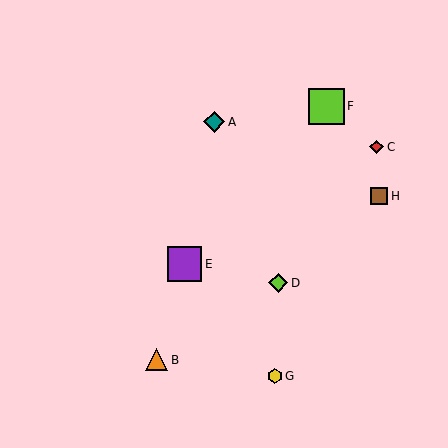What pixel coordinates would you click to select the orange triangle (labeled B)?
Click at (157, 360) to select the orange triangle B.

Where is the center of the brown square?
The center of the brown square is at (379, 196).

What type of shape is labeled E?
Shape E is a purple square.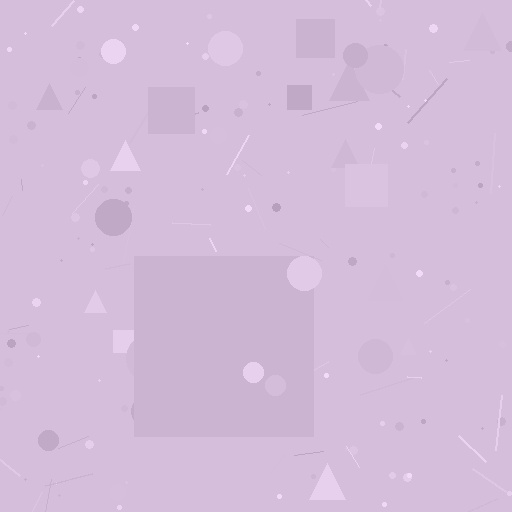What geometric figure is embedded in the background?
A square is embedded in the background.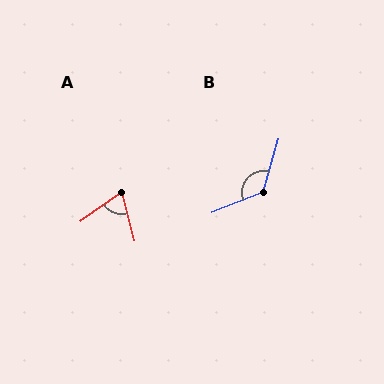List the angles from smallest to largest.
A (69°), B (129°).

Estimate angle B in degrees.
Approximately 129 degrees.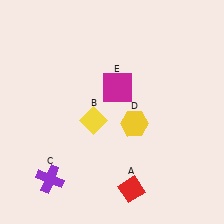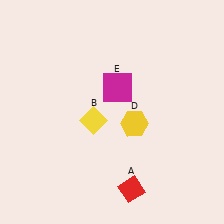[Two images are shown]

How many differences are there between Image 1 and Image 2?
There is 1 difference between the two images.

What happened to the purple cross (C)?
The purple cross (C) was removed in Image 2. It was in the bottom-left area of Image 1.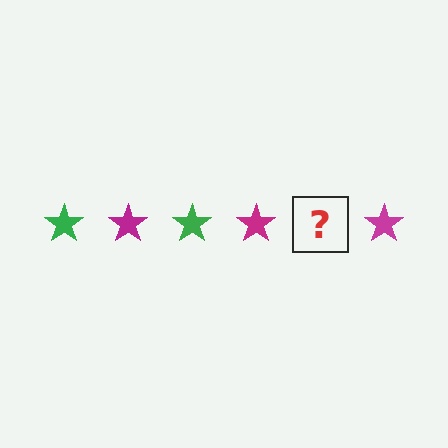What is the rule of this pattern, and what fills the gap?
The rule is that the pattern cycles through green, magenta stars. The gap should be filled with a green star.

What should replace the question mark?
The question mark should be replaced with a green star.